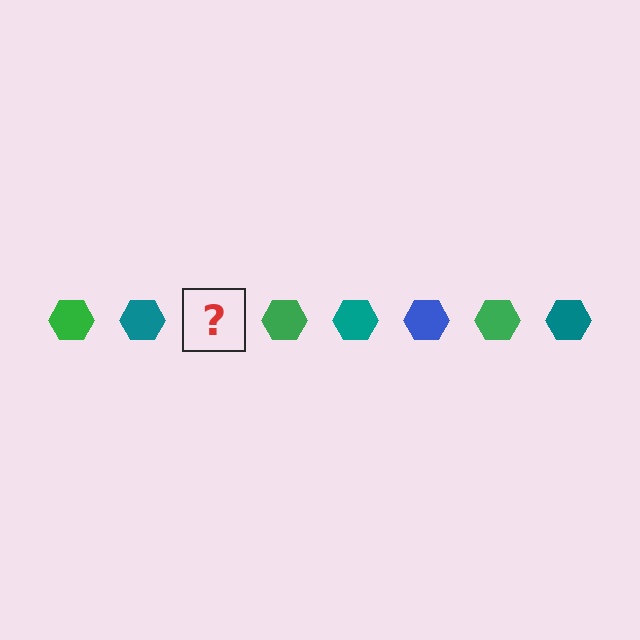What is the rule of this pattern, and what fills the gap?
The rule is that the pattern cycles through green, teal, blue hexagons. The gap should be filled with a blue hexagon.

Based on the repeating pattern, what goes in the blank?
The blank should be a blue hexagon.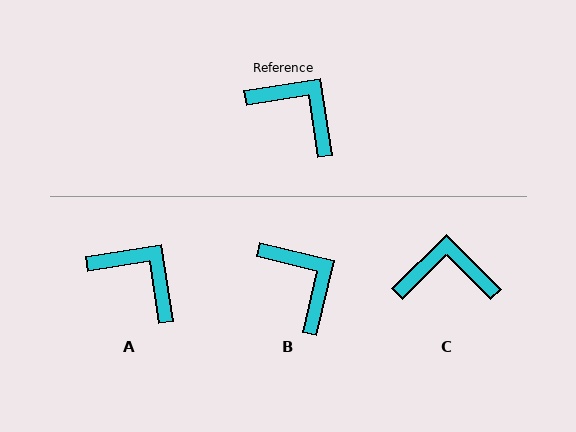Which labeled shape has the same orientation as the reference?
A.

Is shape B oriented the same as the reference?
No, it is off by about 22 degrees.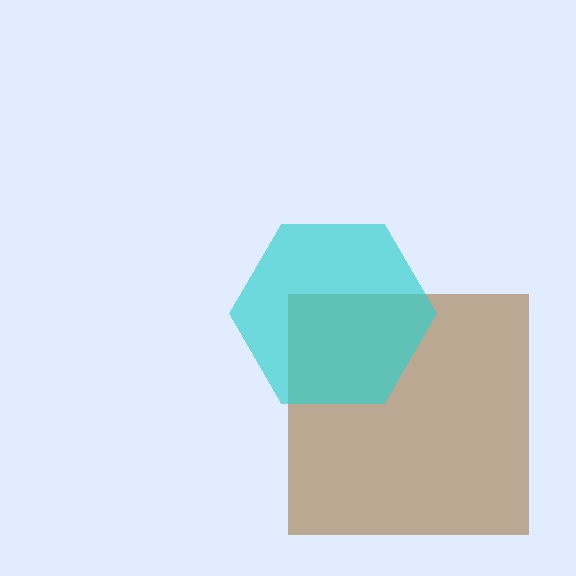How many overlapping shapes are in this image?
There are 2 overlapping shapes in the image.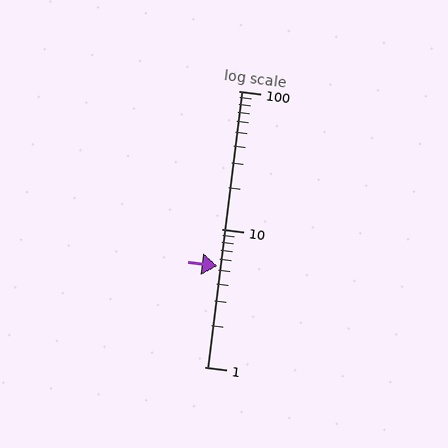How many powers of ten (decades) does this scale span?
The scale spans 2 decades, from 1 to 100.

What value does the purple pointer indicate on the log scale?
The pointer indicates approximately 5.4.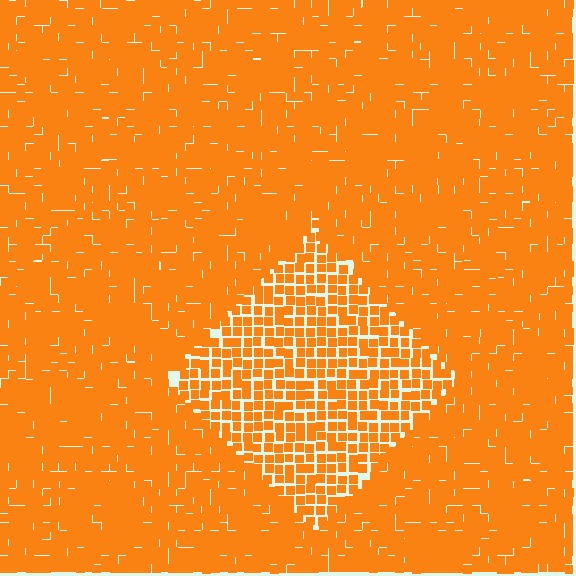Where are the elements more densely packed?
The elements are more densely packed outside the diamond boundary.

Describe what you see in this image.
The image contains small orange elements arranged at two different densities. A diamond-shaped region is visible where the elements are less densely packed than the surrounding area.